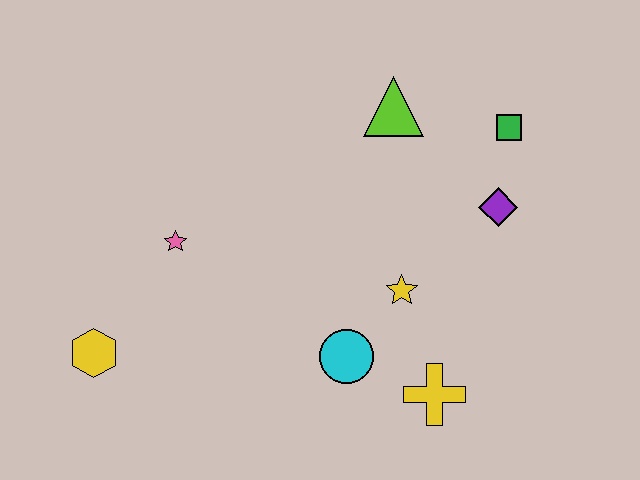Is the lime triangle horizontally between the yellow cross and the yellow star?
No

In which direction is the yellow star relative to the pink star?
The yellow star is to the right of the pink star.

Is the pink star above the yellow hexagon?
Yes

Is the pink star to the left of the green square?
Yes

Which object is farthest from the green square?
The yellow hexagon is farthest from the green square.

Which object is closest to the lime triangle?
The green square is closest to the lime triangle.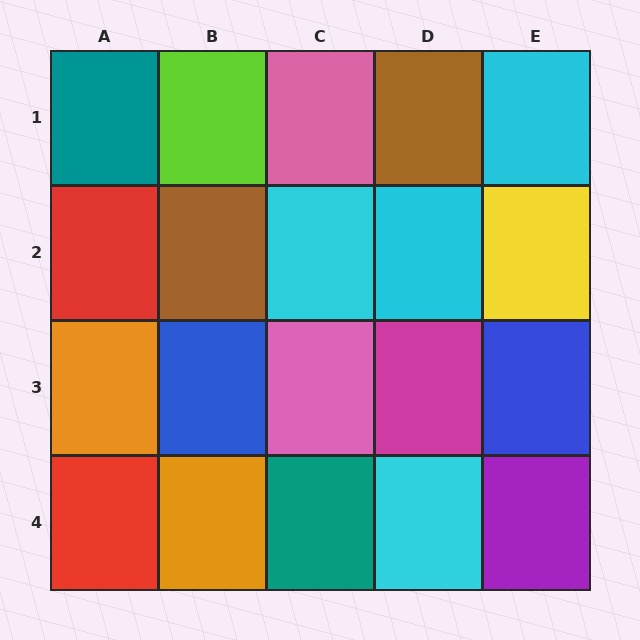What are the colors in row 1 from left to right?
Teal, lime, pink, brown, cyan.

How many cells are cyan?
4 cells are cyan.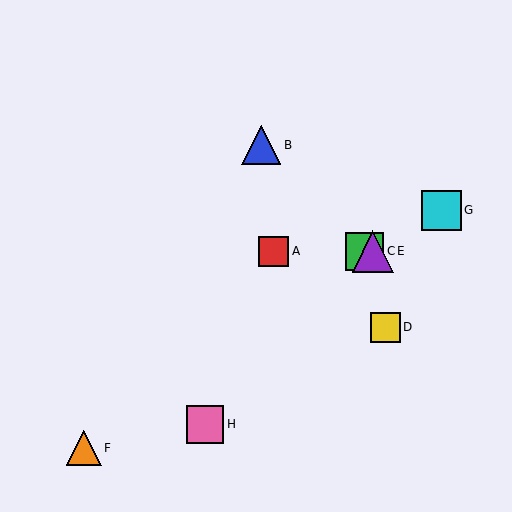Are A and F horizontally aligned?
No, A is at y≈251 and F is at y≈448.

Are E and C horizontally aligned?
Yes, both are at y≈251.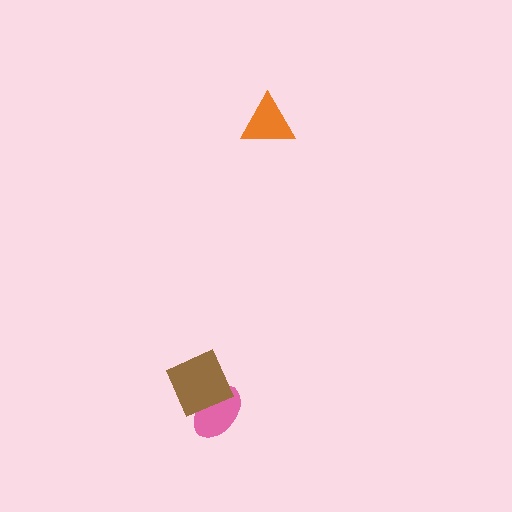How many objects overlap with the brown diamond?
1 object overlaps with the brown diamond.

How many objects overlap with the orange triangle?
0 objects overlap with the orange triangle.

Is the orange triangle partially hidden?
No, no other shape covers it.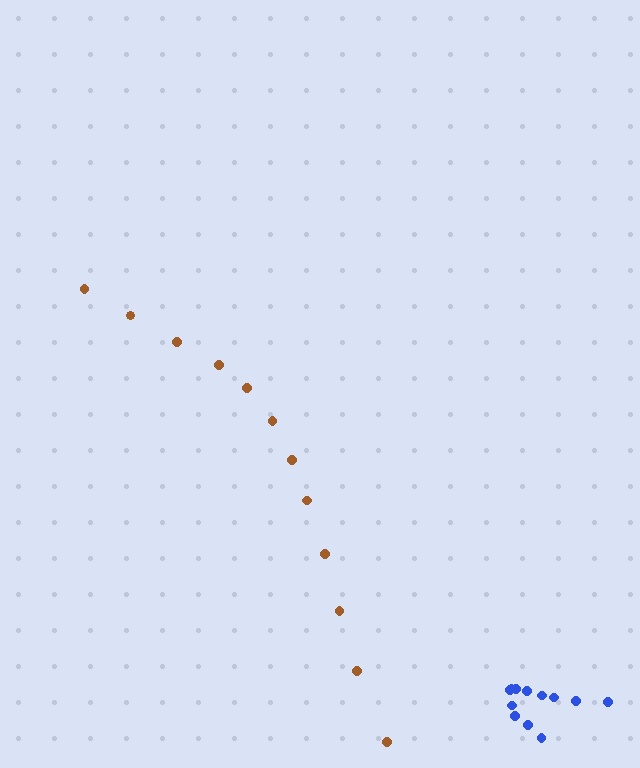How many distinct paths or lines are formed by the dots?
There are 2 distinct paths.